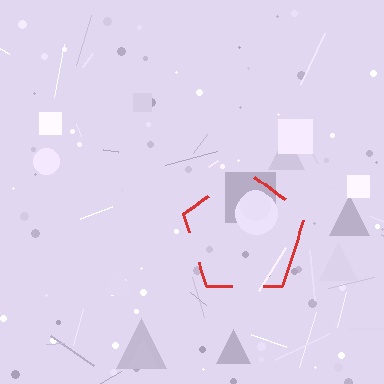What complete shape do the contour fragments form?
The contour fragments form a pentagon.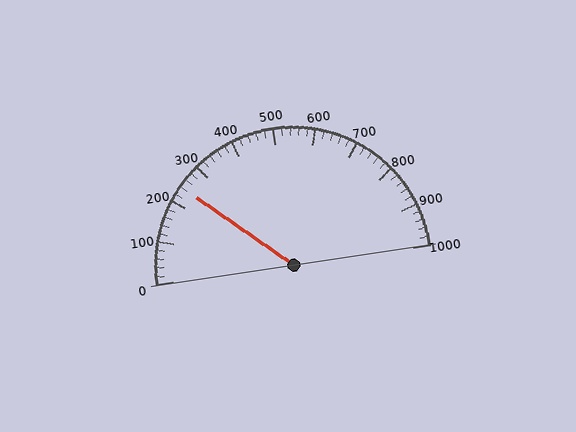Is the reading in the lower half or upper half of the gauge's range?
The reading is in the lower half of the range (0 to 1000).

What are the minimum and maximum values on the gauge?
The gauge ranges from 0 to 1000.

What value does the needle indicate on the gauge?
The needle indicates approximately 240.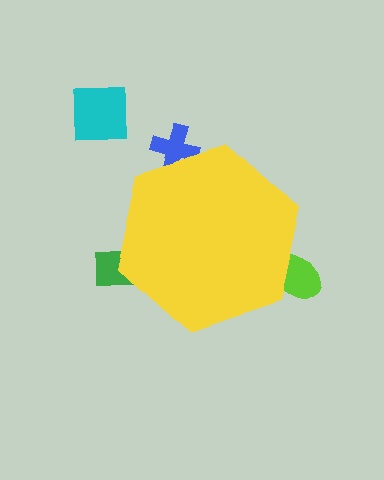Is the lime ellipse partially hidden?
Yes, the lime ellipse is partially hidden behind the yellow hexagon.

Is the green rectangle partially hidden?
Yes, the green rectangle is partially hidden behind the yellow hexagon.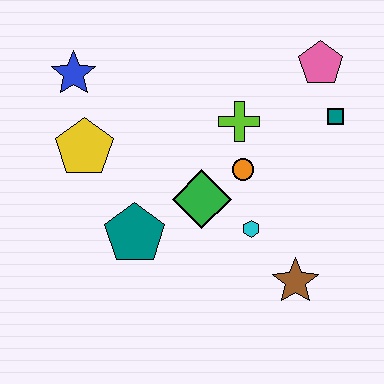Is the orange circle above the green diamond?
Yes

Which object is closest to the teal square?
The pink pentagon is closest to the teal square.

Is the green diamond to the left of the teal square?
Yes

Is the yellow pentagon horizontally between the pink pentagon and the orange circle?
No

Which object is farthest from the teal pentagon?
The pink pentagon is farthest from the teal pentagon.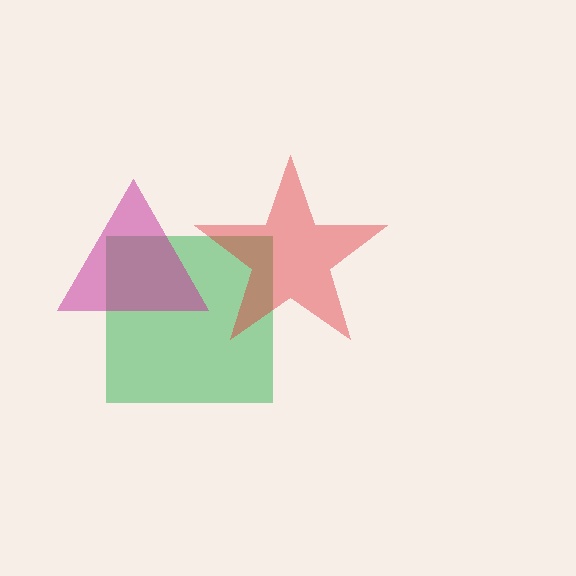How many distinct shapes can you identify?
There are 3 distinct shapes: a green square, a red star, a magenta triangle.